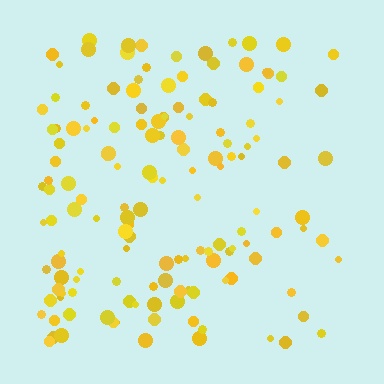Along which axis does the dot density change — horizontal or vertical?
Horizontal.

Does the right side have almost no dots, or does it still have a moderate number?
Still a moderate number, just noticeably fewer than the left.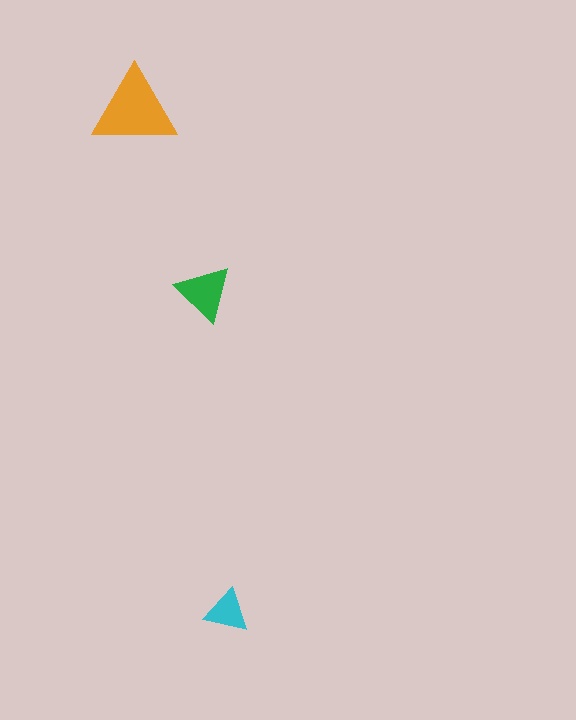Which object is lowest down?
The cyan triangle is bottommost.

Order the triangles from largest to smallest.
the orange one, the green one, the cyan one.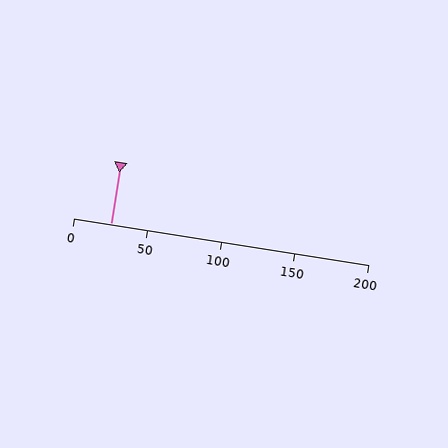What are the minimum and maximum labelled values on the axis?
The axis runs from 0 to 200.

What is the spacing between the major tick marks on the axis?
The major ticks are spaced 50 apart.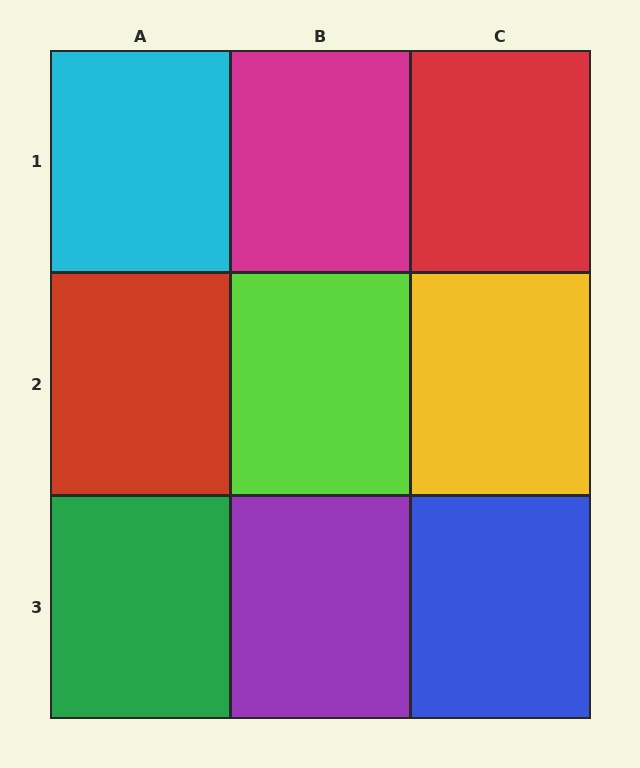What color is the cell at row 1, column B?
Magenta.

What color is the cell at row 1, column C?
Red.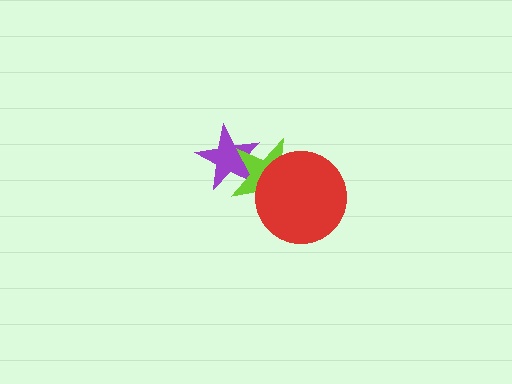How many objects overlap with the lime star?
2 objects overlap with the lime star.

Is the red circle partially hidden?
No, no other shape covers it.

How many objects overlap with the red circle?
1 object overlaps with the red circle.